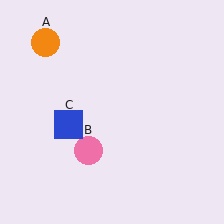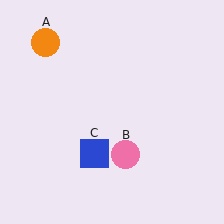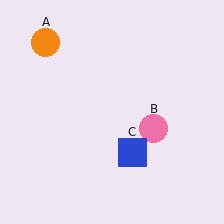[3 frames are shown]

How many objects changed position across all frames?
2 objects changed position: pink circle (object B), blue square (object C).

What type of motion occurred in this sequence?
The pink circle (object B), blue square (object C) rotated counterclockwise around the center of the scene.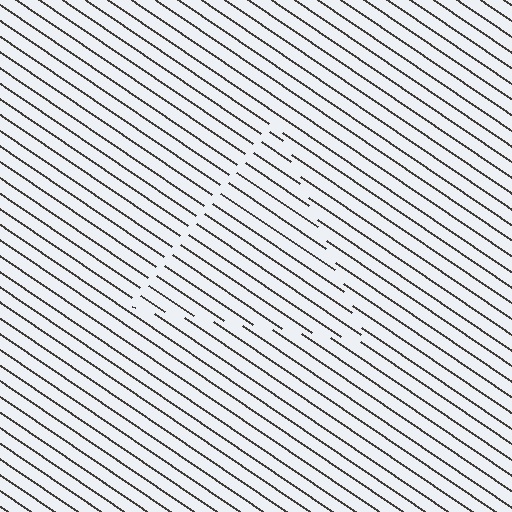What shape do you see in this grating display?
An illusory triangle. The interior of the shape contains the same grating, shifted by half a period — the contour is defined by the phase discontinuity where line-ends from the inner and outer gratings abut.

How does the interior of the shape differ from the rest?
The interior of the shape contains the same grating, shifted by half a period — the contour is defined by the phase discontinuity where line-ends from the inner and outer gratings abut.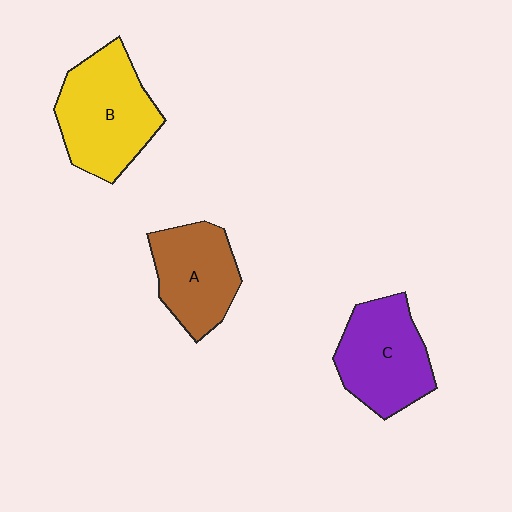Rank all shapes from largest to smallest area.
From largest to smallest: B (yellow), C (purple), A (brown).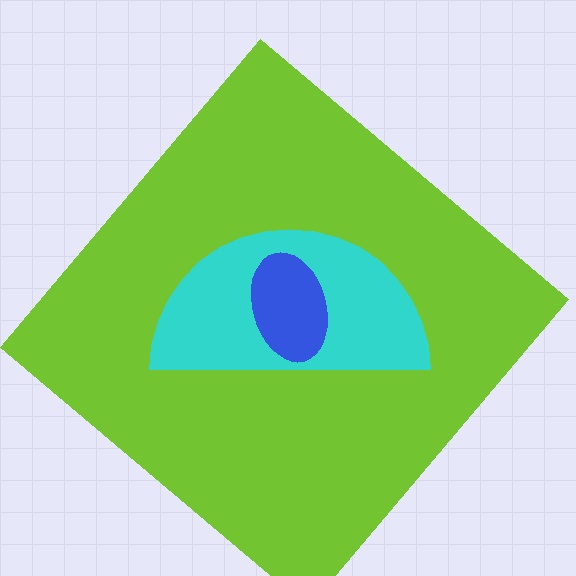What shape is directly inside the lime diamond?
The cyan semicircle.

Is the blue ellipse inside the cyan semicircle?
Yes.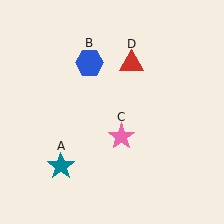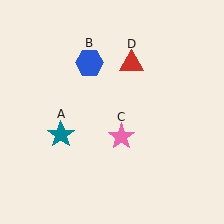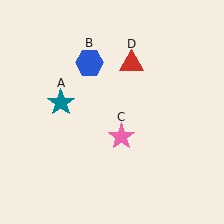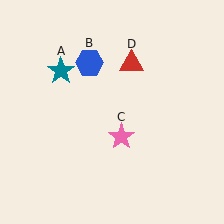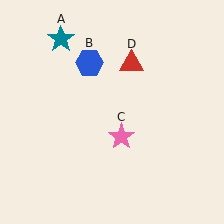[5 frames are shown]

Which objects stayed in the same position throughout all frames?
Blue hexagon (object B) and pink star (object C) and red triangle (object D) remained stationary.